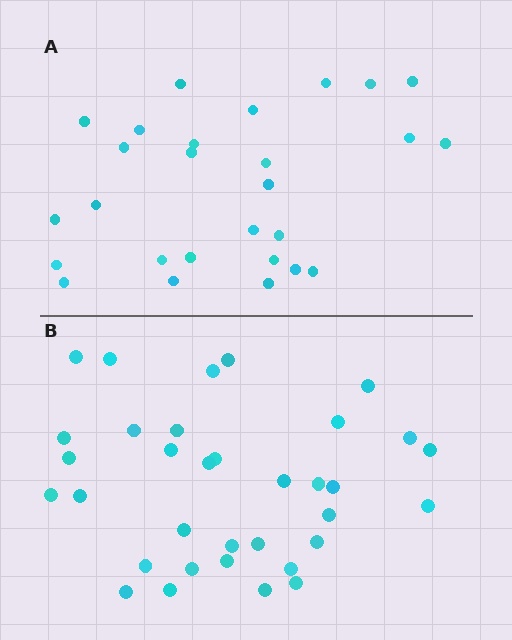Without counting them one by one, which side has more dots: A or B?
Region B (the bottom region) has more dots.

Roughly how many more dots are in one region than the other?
Region B has roughly 8 or so more dots than region A.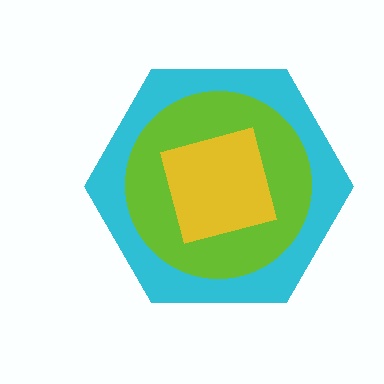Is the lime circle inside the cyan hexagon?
Yes.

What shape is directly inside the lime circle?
The yellow diamond.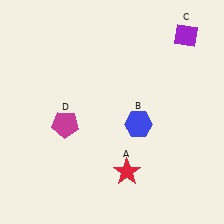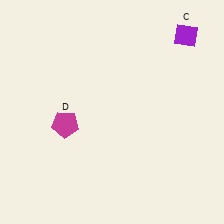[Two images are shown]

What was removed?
The blue hexagon (B), the red star (A) were removed in Image 2.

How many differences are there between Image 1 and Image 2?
There are 2 differences between the two images.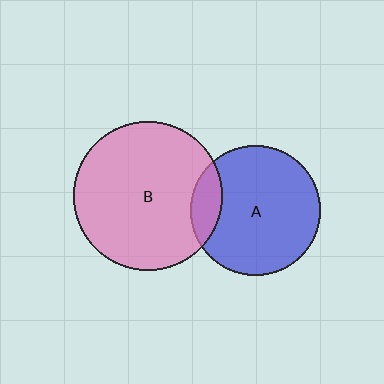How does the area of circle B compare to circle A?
Approximately 1.3 times.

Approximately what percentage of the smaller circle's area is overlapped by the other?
Approximately 15%.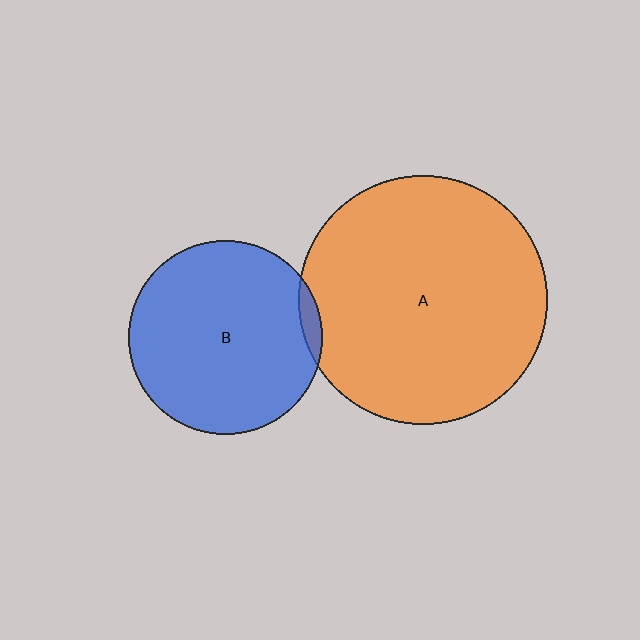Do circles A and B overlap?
Yes.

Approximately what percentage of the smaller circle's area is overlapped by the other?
Approximately 5%.